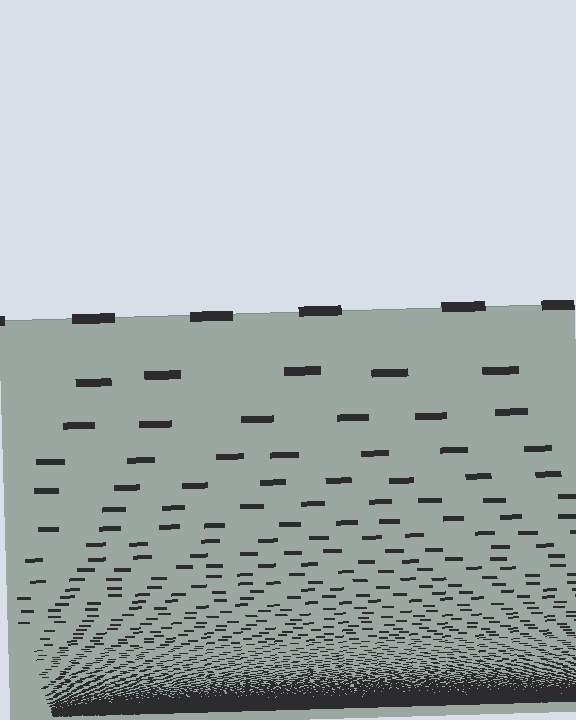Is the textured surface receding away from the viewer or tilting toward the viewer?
The surface appears to tilt toward the viewer. Texture elements get larger and sparser toward the top.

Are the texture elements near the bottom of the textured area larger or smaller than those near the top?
Smaller. The gradient is inverted — elements near the bottom are smaller and denser.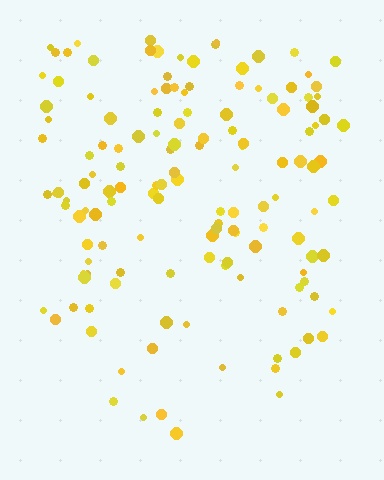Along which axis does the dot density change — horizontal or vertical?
Vertical.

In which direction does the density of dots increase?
From bottom to top, with the top side densest.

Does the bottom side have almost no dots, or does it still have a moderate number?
Still a moderate number, just noticeably fewer than the top.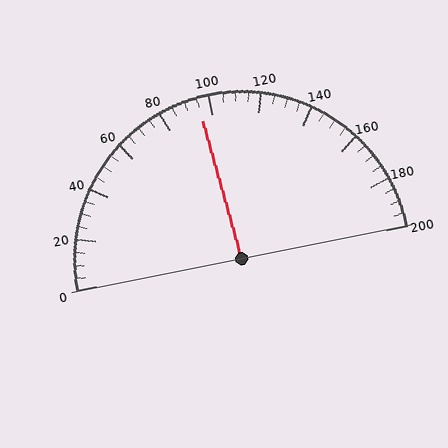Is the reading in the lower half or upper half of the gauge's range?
The reading is in the lower half of the range (0 to 200).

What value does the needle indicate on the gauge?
The needle indicates approximately 95.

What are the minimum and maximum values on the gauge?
The gauge ranges from 0 to 200.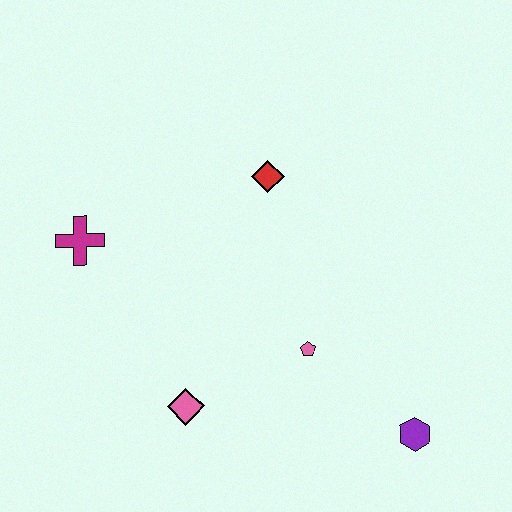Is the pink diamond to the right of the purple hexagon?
No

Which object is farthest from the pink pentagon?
The magenta cross is farthest from the pink pentagon.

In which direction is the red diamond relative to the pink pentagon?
The red diamond is above the pink pentagon.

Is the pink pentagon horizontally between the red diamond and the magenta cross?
No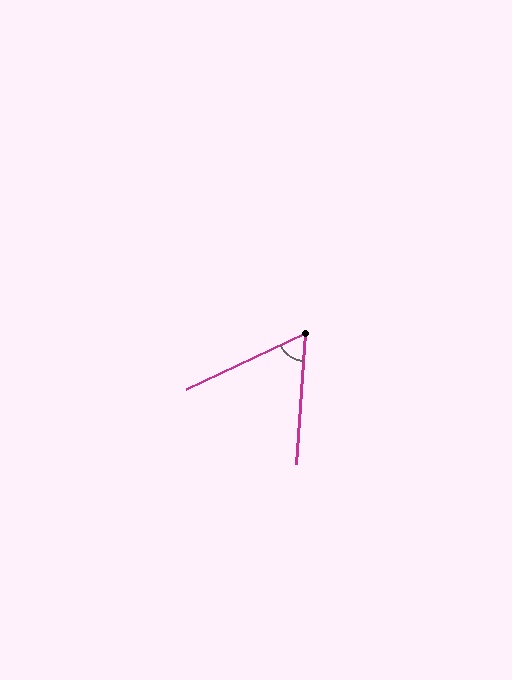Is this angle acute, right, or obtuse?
It is acute.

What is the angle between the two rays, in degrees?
Approximately 61 degrees.